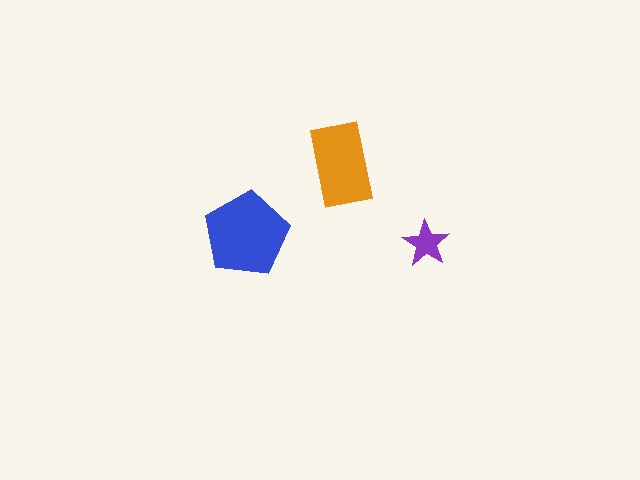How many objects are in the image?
There are 3 objects in the image.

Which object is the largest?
The blue pentagon.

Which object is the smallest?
The purple star.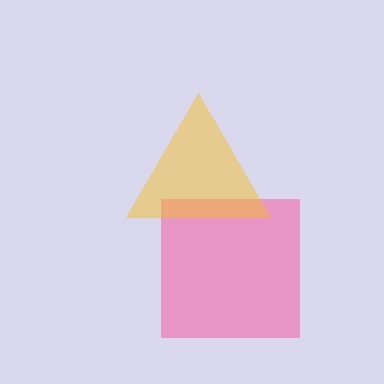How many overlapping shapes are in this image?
There are 2 overlapping shapes in the image.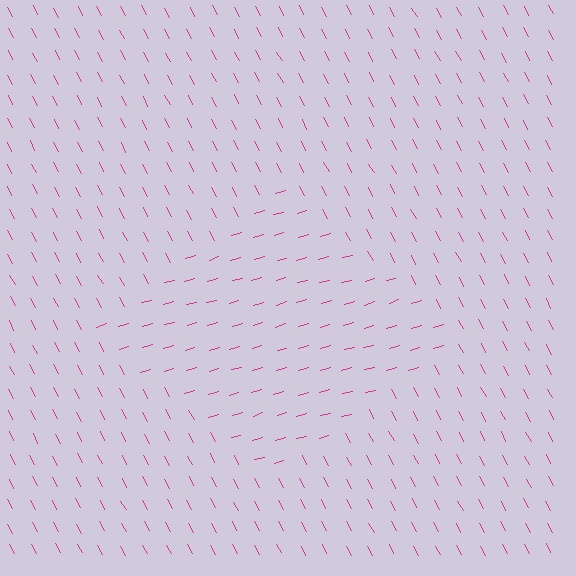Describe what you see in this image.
The image is filled with small magenta line segments. A diamond region in the image has lines oriented differently from the surrounding lines, creating a visible texture boundary.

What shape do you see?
I see a diamond.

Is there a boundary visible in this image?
Yes, there is a texture boundary formed by a change in line orientation.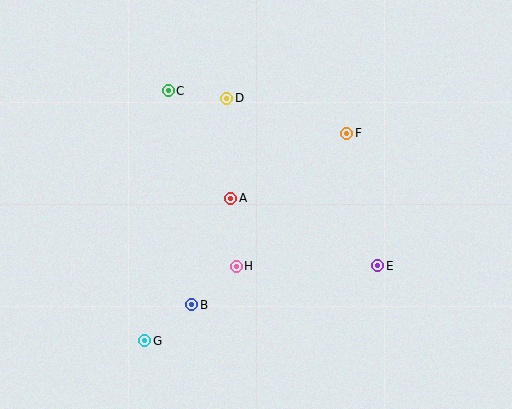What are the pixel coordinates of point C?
Point C is at (168, 91).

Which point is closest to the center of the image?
Point A at (231, 198) is closest to the center.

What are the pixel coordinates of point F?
Point F is at (347, 133).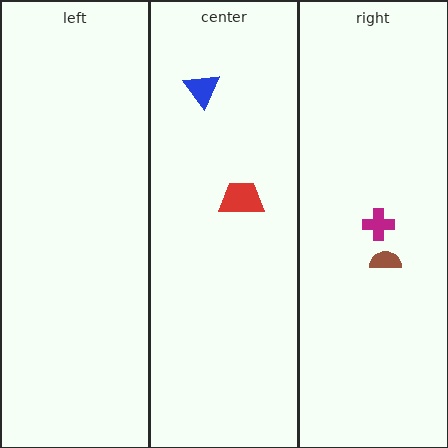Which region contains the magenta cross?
The right region.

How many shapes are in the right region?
2.